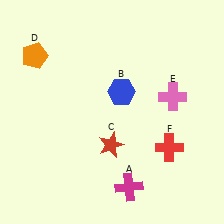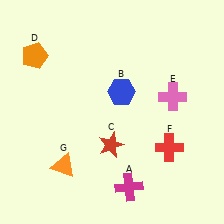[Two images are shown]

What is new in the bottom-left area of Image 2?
An orange triangle (G) was added in the bottom-left area of Image 2.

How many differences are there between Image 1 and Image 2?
There is 1 difference between the two images.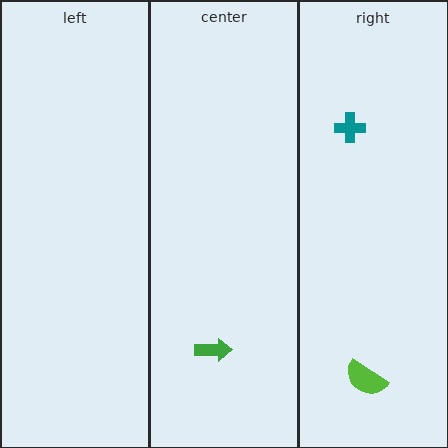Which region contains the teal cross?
The right region.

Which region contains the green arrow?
The center region.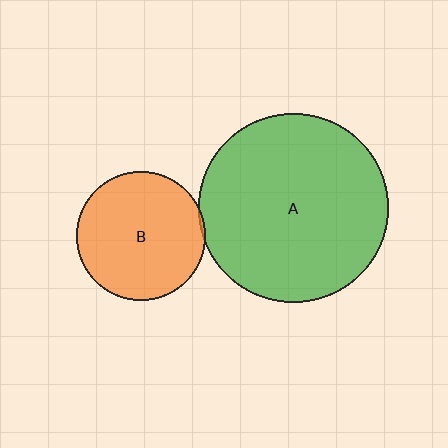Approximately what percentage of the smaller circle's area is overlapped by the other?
Approximately 5%.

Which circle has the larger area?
Circle A (green).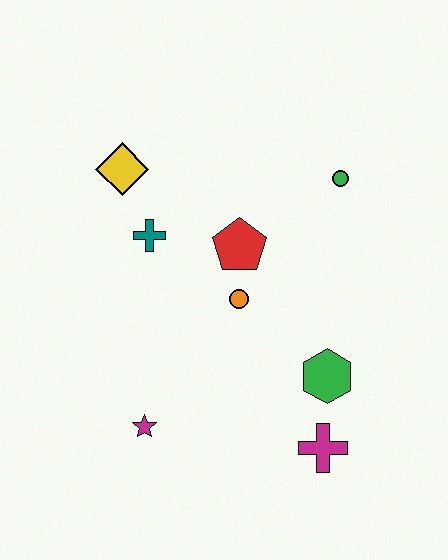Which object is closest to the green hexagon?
The magenta cross is closest to the green hexagon.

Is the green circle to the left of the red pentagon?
No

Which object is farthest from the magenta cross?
The yellow diamond is farthest from the magenta cross.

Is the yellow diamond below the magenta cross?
No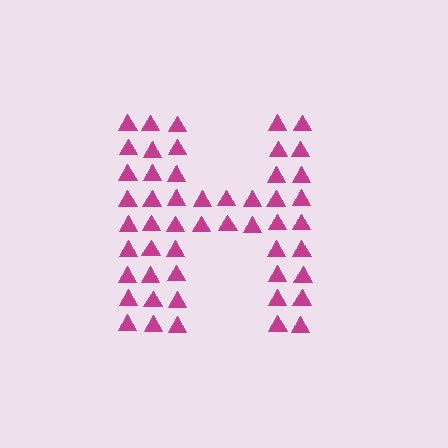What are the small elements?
The small elements are triangles.